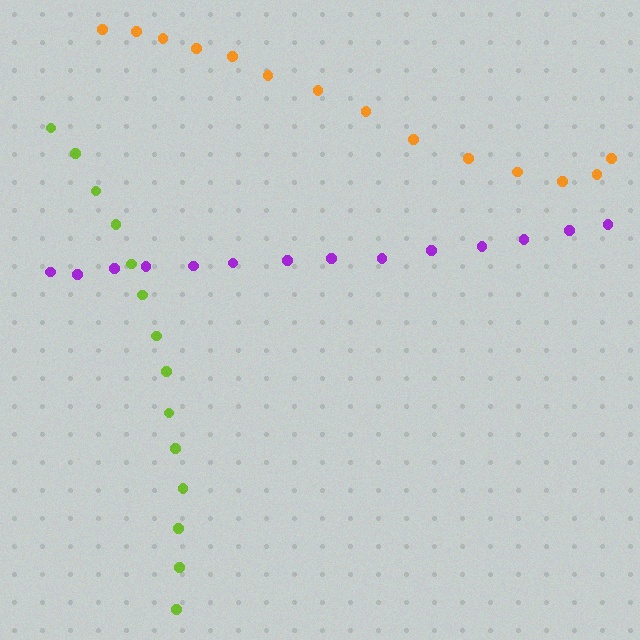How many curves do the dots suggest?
There are 3 distinct paths.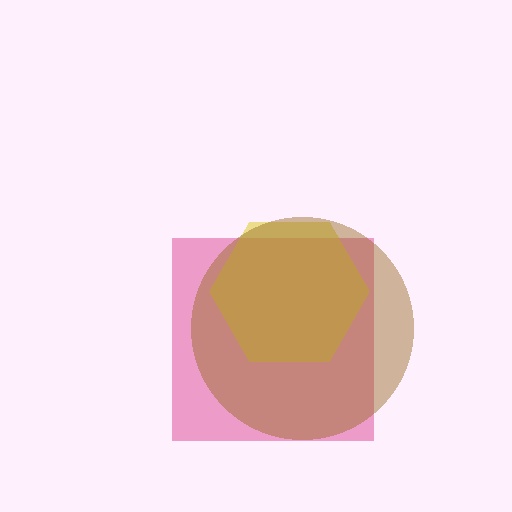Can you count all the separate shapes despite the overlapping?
Yes, there are 3 separate shapes.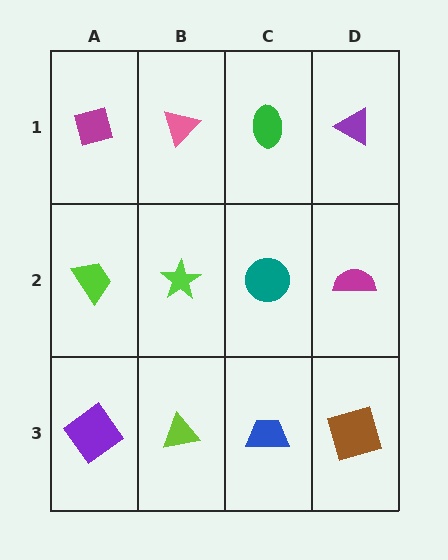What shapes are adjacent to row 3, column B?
A lime star (row 2, column B), a purple diamond (row 3, column A), a blue trapezoid (row 3, column C).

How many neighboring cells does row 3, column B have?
3.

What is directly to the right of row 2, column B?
A teal circle.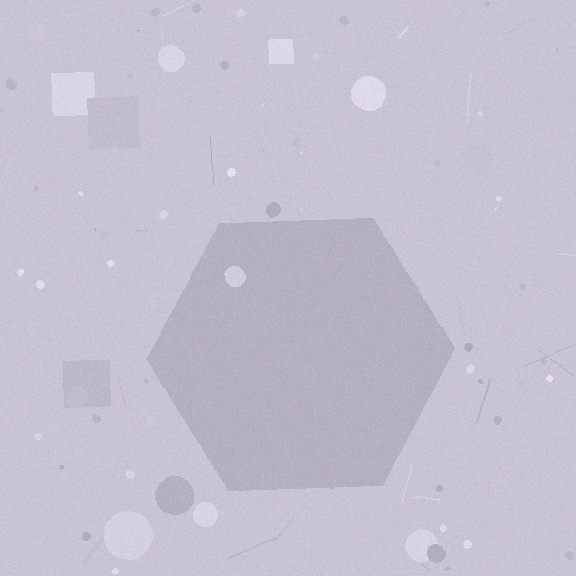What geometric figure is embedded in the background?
A hexagon is embedded in the background.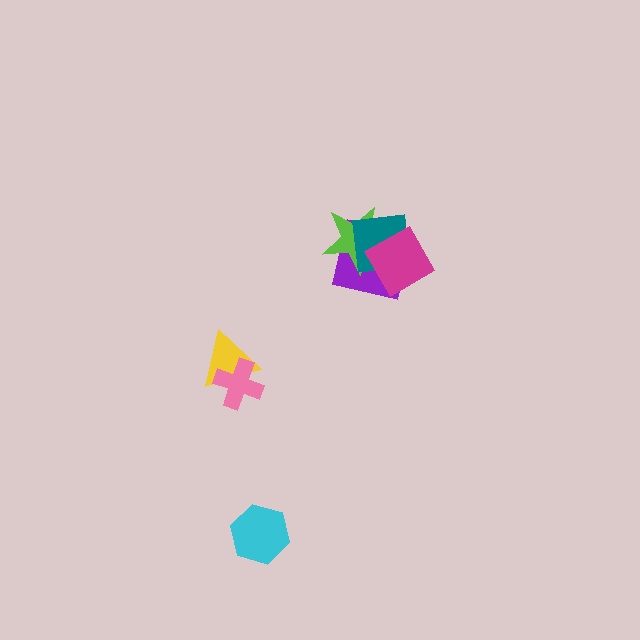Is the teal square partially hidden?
Yes, it is partially covered by another shape.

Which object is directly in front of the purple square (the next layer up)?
The lime star is directly in front of the purple square.